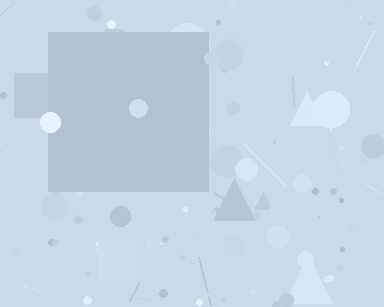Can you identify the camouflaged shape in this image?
The camouflaged shape is a square.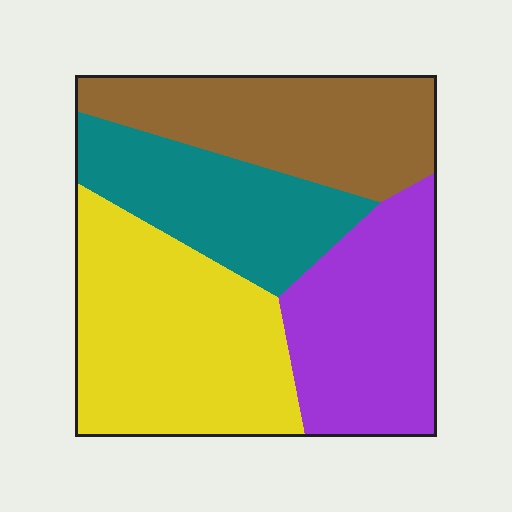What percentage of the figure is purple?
Purple covers roughly 25% of the figure.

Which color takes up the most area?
Yellow, at roughly 30%.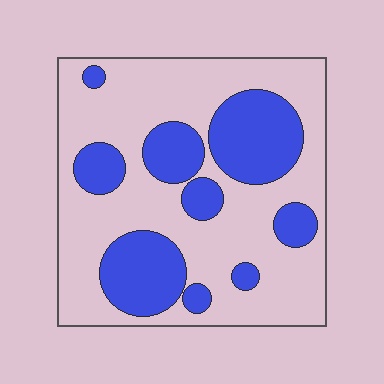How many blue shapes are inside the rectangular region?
9.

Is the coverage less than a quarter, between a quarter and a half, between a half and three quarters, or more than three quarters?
Between a quarter and a half.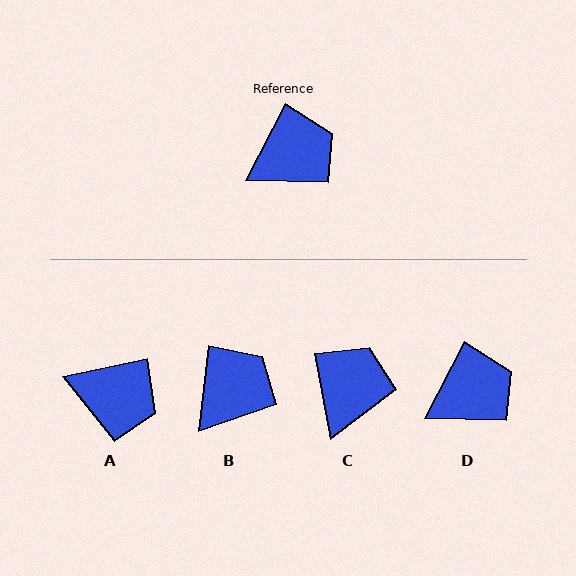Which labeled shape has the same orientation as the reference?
D.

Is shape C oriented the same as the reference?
No, it is off by about 38 degrees.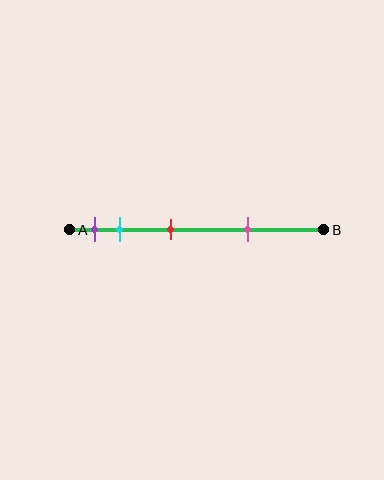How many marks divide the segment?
There are 4 marks dividing the segment.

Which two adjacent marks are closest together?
The purple and cyan marks are the closest adjacent pair.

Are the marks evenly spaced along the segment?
No, the marks are not evenly spaced.